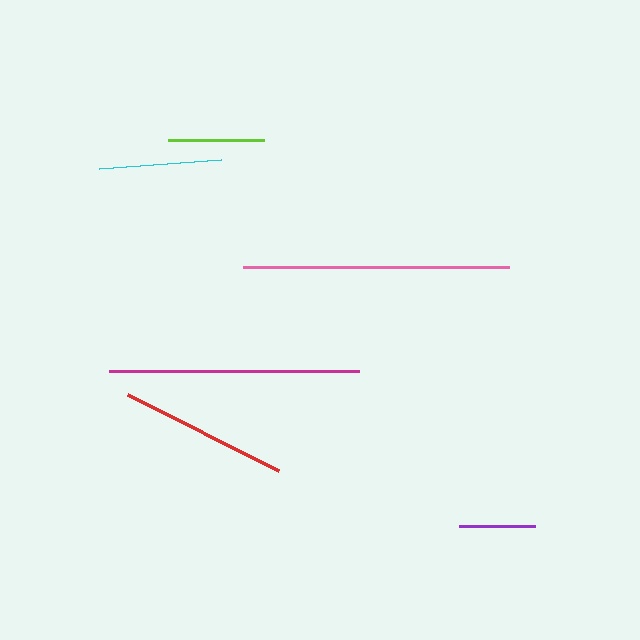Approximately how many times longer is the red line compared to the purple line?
The red line is approximately 2.2 times the length of the purple line.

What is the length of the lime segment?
The lime segment is approximately 97 pixels long.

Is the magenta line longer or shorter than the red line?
The magenta line is longer than the red line.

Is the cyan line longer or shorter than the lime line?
The cyan line is longer than the lime line.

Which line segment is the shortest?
The purple line is the shortest at approximately 76 pixels.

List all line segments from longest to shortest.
From longest to shortest: pink, magenta, red, cyan, lime, purple.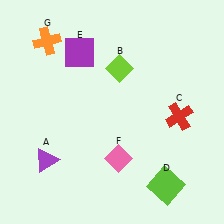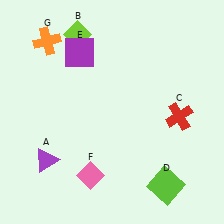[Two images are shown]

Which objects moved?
The objects that moved are: the lime diamond (B), the pink diamond (F).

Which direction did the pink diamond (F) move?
The pink diamond (F) moved left.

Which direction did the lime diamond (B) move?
The lime diamond (B) moved left.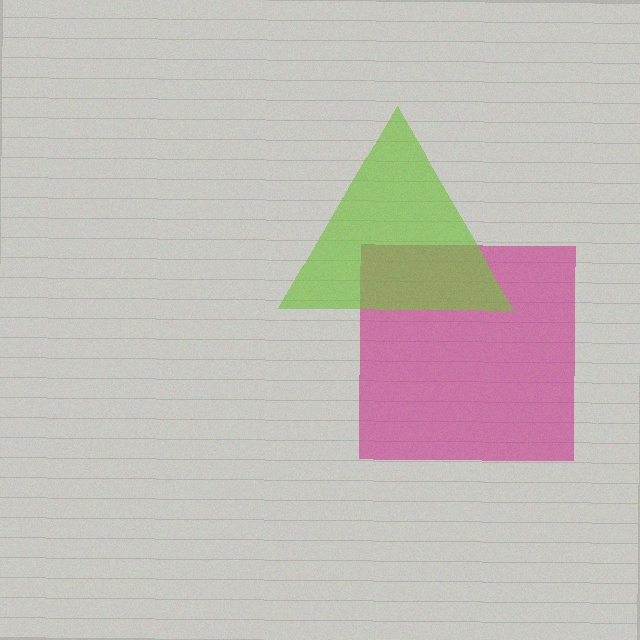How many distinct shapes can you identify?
There are 2 distinct shapes: a magenta square, a lime triangle.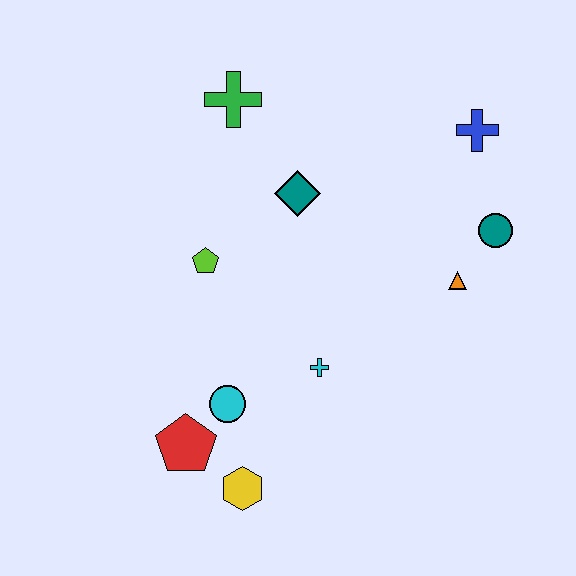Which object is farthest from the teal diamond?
The yellow hexagon is farthest from the teal diamond.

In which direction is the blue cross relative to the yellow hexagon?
The blue cross is above the yellow hexagon.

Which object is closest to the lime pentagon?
The teal diamond is closest to the lime pentagon.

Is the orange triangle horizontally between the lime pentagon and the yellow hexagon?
No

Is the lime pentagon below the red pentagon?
No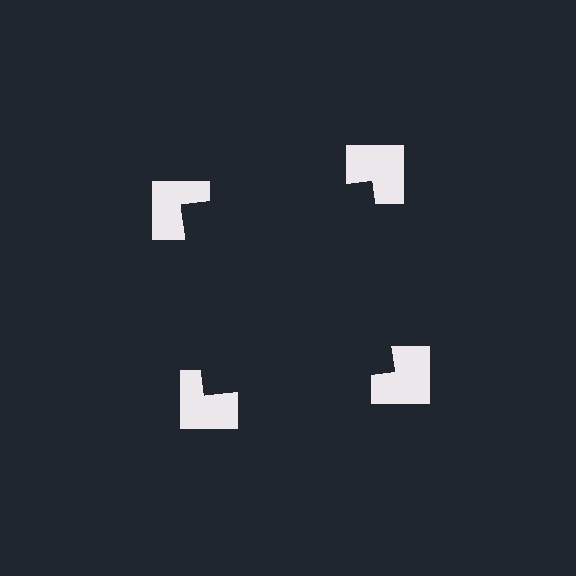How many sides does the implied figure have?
4 sides.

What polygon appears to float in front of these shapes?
An illusory square — its edges are inferred from the aligned wedge cuts in the notched squares, not physically drawn.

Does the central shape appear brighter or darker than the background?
It typically appears slightly darker than the background, even though no actual brightness change is drawn.